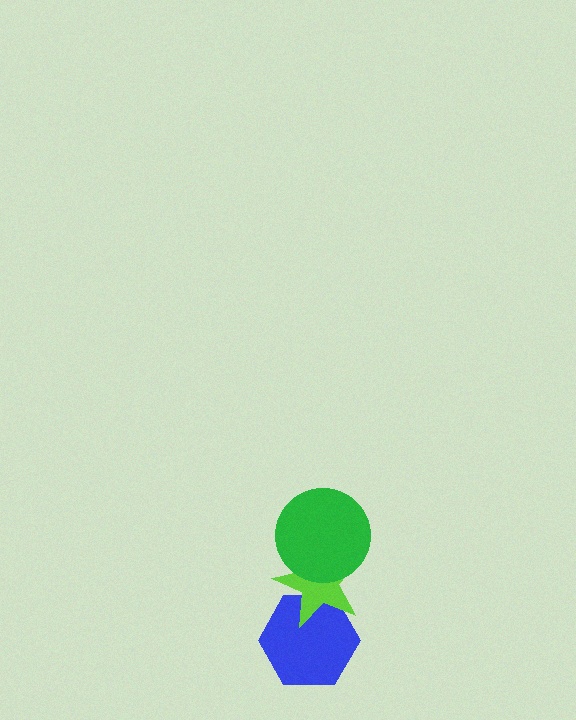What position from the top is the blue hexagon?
The blue hexagon is 3rd from the top.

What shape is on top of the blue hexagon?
The lime star is on top of the blue hexagon.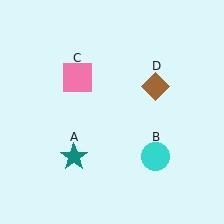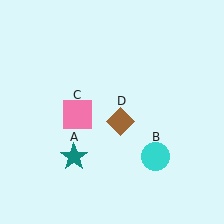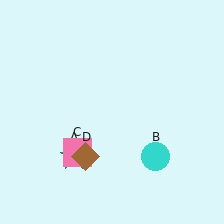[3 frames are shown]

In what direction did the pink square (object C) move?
The pink square (object C) moved down.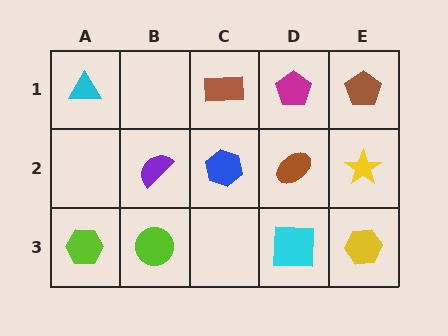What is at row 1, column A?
A cyan triangle.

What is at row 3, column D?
A cyan square.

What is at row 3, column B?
A lime circle.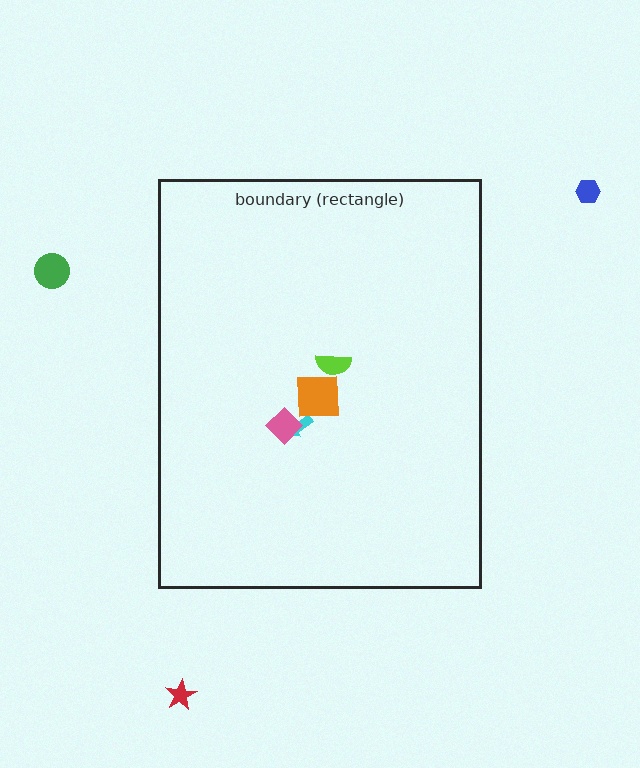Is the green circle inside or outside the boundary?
Outside.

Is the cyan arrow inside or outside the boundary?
Inside.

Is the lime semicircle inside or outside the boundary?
Inside.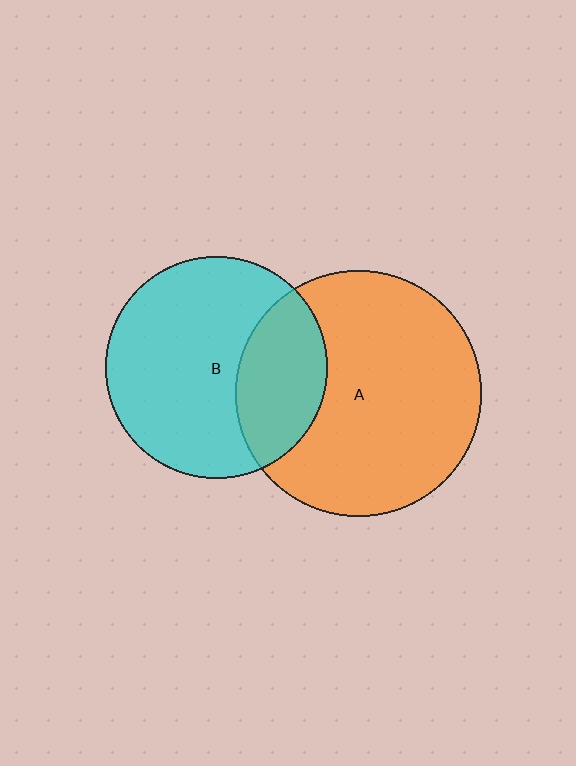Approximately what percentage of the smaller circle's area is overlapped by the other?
Approximately 30%.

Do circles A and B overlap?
Yes.